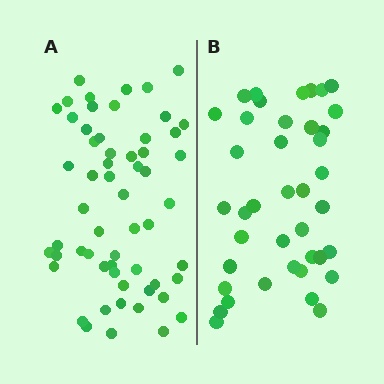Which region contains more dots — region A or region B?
Region A (the left region) has more dots.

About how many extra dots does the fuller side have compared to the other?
Region A has approximately 20 more dots than region B.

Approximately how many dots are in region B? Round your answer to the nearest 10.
About 40 dots.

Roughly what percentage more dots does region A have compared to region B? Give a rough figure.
About 45% more.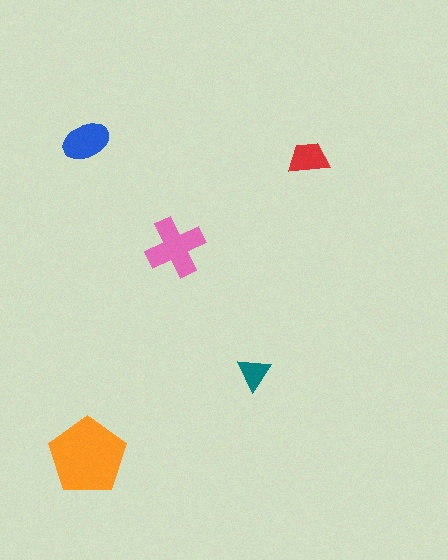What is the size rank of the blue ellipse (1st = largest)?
3rd.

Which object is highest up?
The blue ellipse is topmost.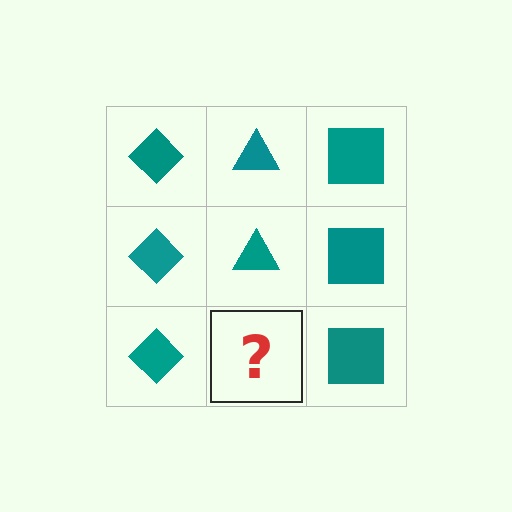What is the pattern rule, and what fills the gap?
The rule is that each column has a consistent shape. The gap should be filled with a teal triangle.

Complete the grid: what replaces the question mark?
The question mark should be replaced with a teal triangle.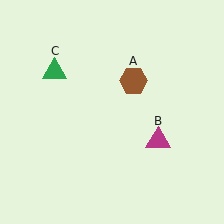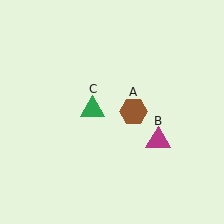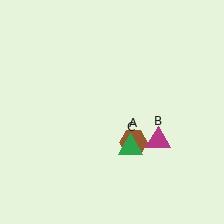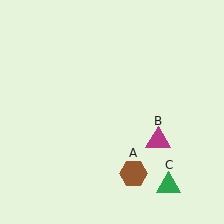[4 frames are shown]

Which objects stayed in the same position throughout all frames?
Magenta triangle (object B) remained stationary.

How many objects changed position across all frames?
2 objects changed position: brown hexagon (object A), green triangle (object C).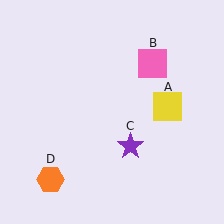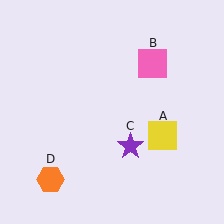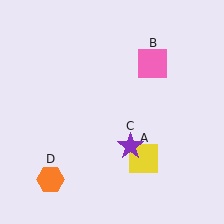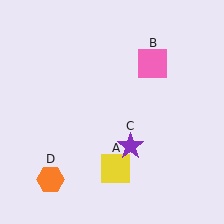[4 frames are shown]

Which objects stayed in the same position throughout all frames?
Pink square (object B) and purple star (object C) and orange hexagon (object D) remained stationary.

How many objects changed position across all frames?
1 object changed position: yellow square (object A).